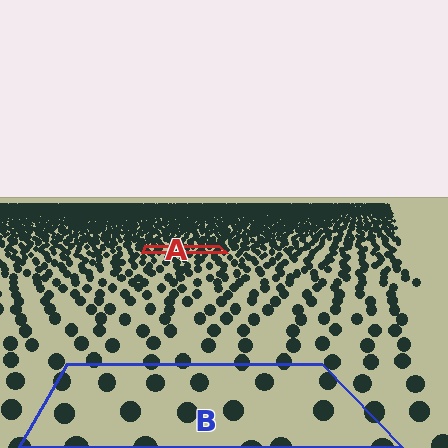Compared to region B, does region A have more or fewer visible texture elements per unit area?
Region A has more texture elements per unit area — they are packed more densely because it is farther away.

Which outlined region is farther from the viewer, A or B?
Region A is farther from the viewer — the texture elements inside it appear smaller and more densely packed.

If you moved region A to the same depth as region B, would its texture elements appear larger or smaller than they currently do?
They would appear larger. At a closer depth, the same texture elements are projected at a bigger on-screen size.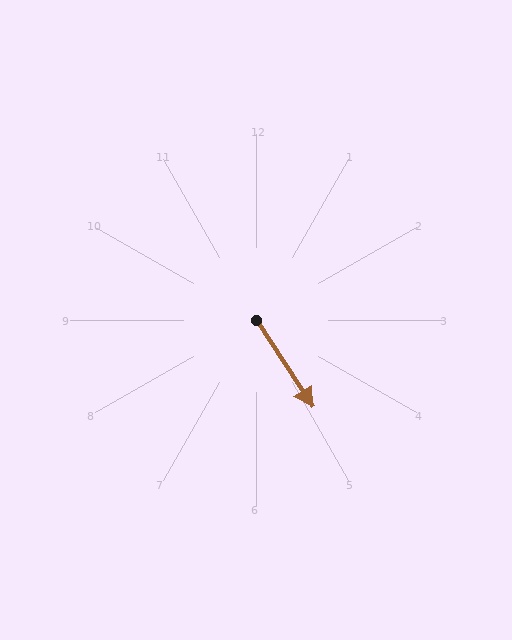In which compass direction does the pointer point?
Southeast.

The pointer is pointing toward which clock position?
Roughly 5 o'clock.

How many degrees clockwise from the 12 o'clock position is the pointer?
Approximately 147 degrees.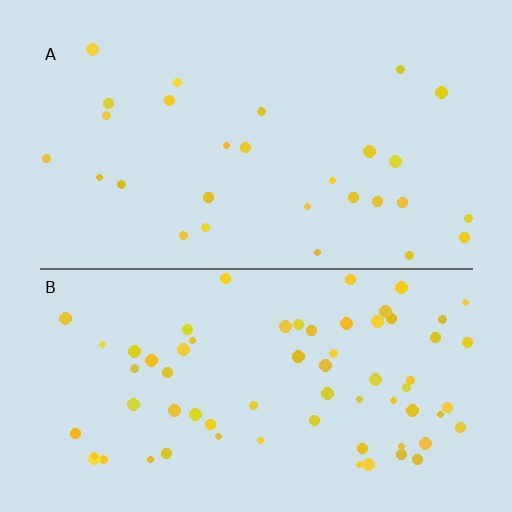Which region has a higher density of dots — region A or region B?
B (the bottom).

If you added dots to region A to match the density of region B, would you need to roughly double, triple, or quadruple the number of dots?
Approximately double.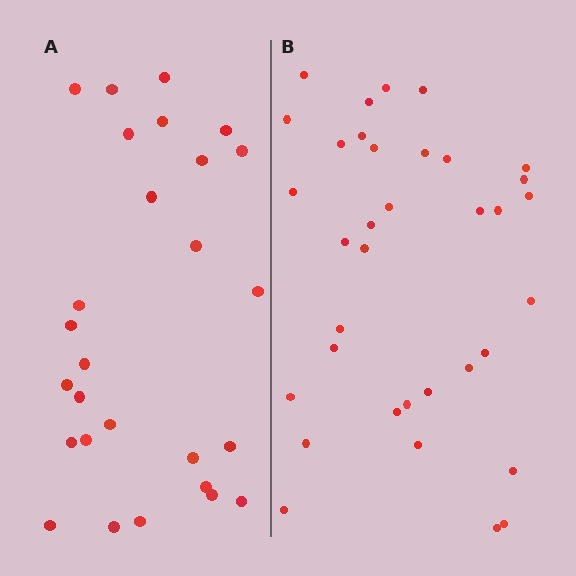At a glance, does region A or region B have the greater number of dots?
Region B (the right region) has more dots.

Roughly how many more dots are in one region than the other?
Region B has roughly 8 or so more dots than region A.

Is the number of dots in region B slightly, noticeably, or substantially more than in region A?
Region B has noticeably more, but not dramatically so. The ratio is roughly 1.3 to 1.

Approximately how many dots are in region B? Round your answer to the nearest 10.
About 40 dots. (The exact count is 35, which rounds to 40.)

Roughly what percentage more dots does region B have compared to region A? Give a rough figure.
About 30% more.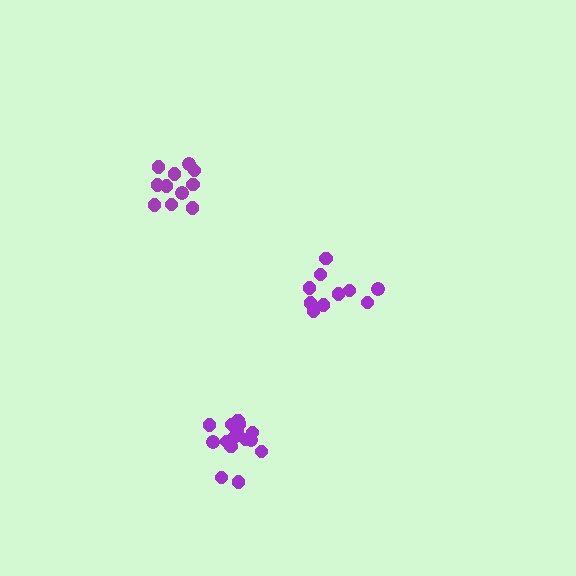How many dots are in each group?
Group 1: 12 dots, Group 2: 10 dots, Group 3: 15 dots (37 total).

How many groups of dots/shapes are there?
There are 3 groups.